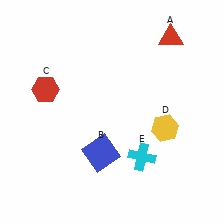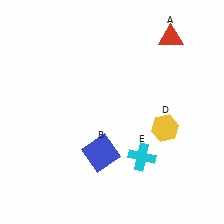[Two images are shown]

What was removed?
The red hexagon (C) was removed in Image 2.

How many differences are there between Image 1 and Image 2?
There is 1 difference between the two images.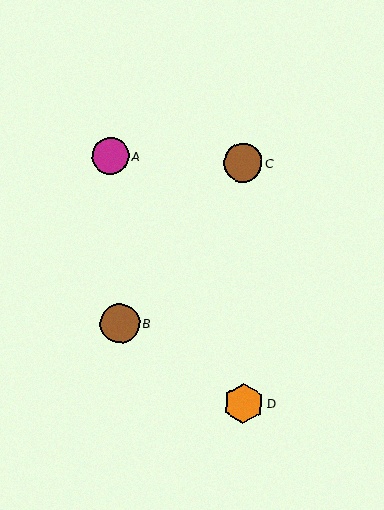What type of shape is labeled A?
Shape A is a magenta circle.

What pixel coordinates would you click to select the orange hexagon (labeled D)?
Click at (244, 403) to select the orange hexagon D.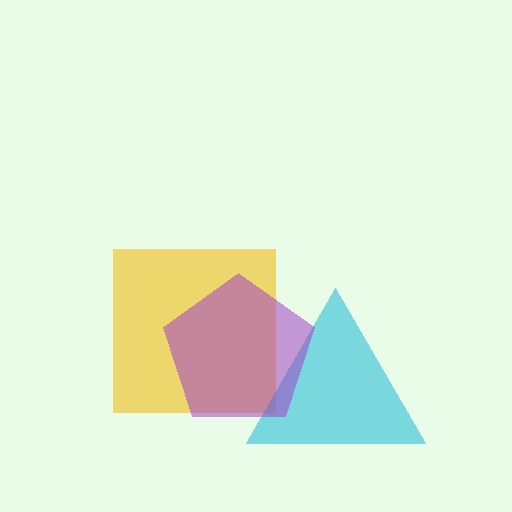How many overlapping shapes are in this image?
There are 3 overlapping shapes in the image.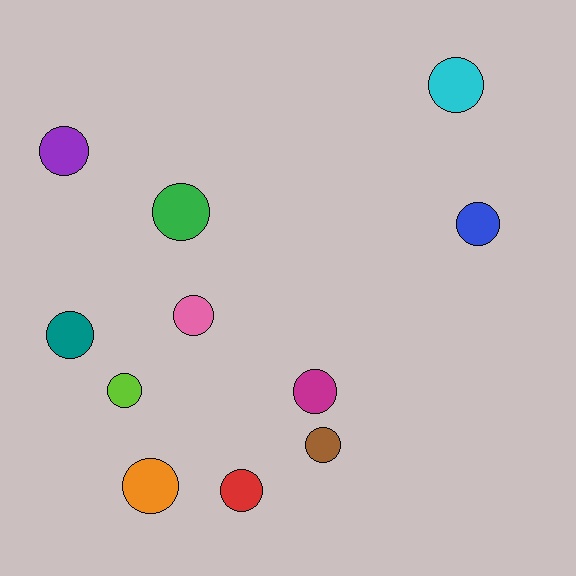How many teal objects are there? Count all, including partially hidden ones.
There is 1 teal object.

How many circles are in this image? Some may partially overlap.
There are 11 circles.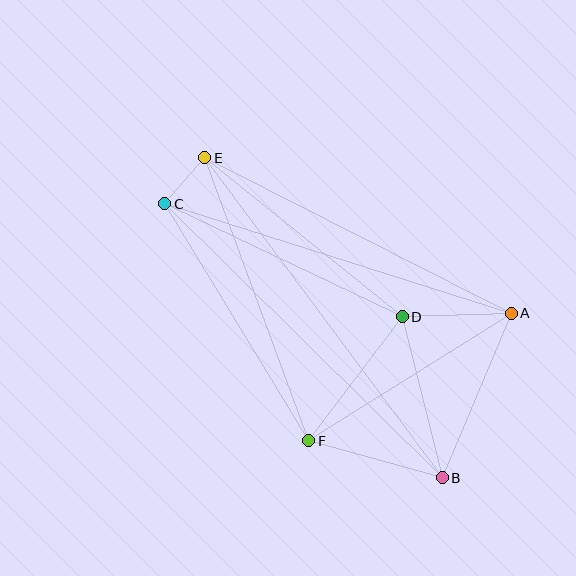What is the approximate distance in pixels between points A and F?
The distance between A and F is approximately 239 pixels.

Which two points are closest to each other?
Points C and E are closest to each other.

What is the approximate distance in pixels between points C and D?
The distance between C and D is approximately 263 pixels.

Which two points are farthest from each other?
Points B and E are farthest from each other.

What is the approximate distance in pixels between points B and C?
The distance between B and C is approximately 390 pixels.